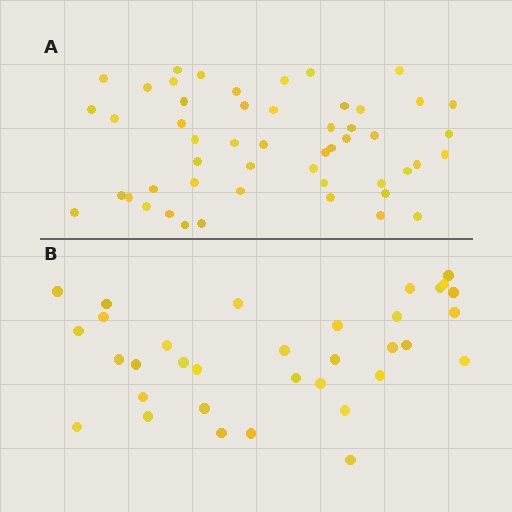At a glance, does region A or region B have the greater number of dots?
Region A (the top region) has more dots.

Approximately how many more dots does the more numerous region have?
Region A has approximately 15 more dots than region B.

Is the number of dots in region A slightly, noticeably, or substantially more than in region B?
Region A has substantially more. The ratio is roughly 1.5 to 1.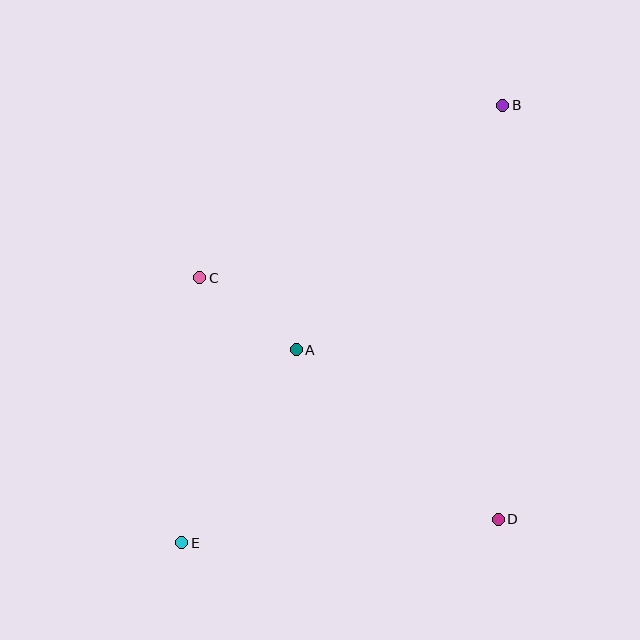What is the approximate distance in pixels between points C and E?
The distance between C and E is approximately 266 pixels.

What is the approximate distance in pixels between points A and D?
The distance between A and D is approximately 264 pixels.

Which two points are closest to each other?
Points A and C are closest to each other.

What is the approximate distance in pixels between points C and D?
The distance between C and D is approximately 384 pixels.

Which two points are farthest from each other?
Points B and E are farthest from each other.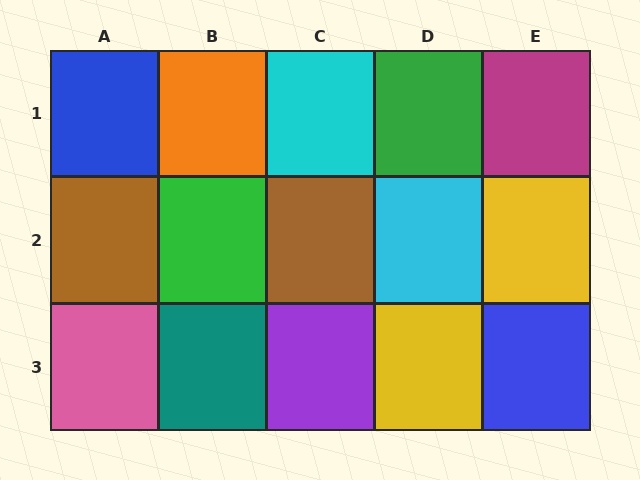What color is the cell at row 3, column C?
Purple.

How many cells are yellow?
2 cells are yellow.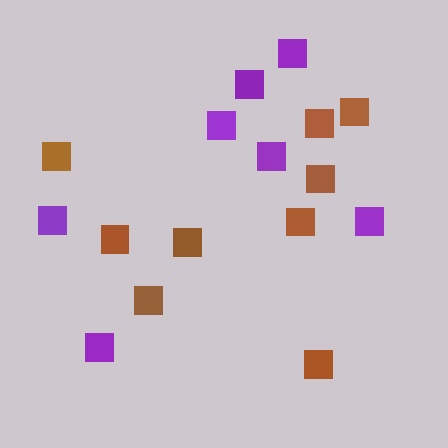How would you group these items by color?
There are 2 groups: one group of purple squares (7) and one group of brown squares (9).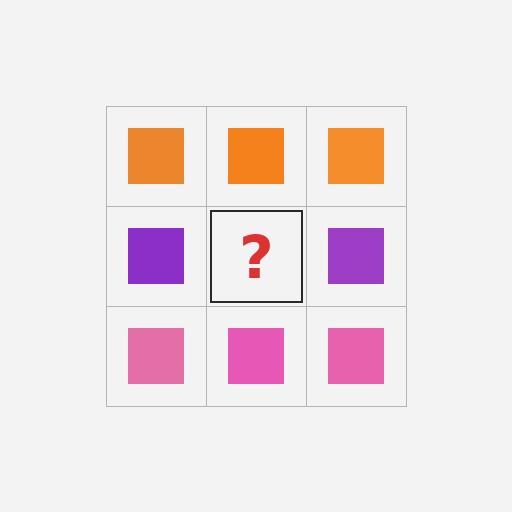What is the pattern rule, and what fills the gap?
The rule is that each row has a consistent color. The gap should be filled with a purple square.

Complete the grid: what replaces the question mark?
The question mark should be replaced with a purple square.